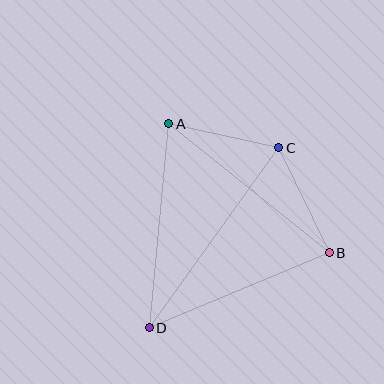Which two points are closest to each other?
Points A and C are closest to each other.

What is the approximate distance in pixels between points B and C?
The distance between B and C is approximately 116 pixels.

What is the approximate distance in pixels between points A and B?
The distance between A and B is approximately 206 pixels.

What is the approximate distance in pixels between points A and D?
The distance between A and D is approximately 204 pixels.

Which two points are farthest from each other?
Points C and D are farthest from each other.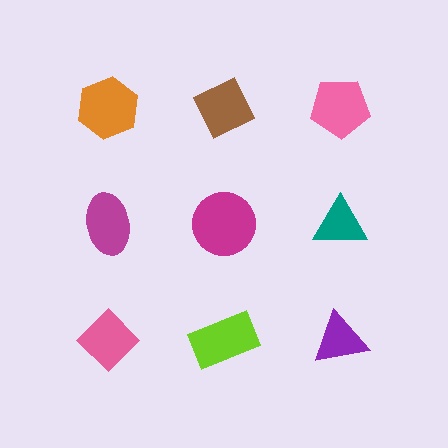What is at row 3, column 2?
A lime rectangle.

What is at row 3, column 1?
A pink diamond.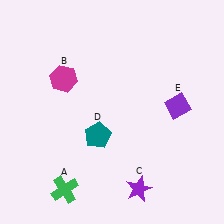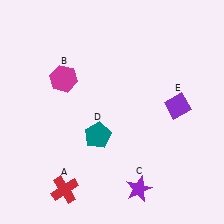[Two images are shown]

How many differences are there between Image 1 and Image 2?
There is 1 difference between the two images.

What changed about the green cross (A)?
In Image 1, A is green. In Image 2, it changed to red.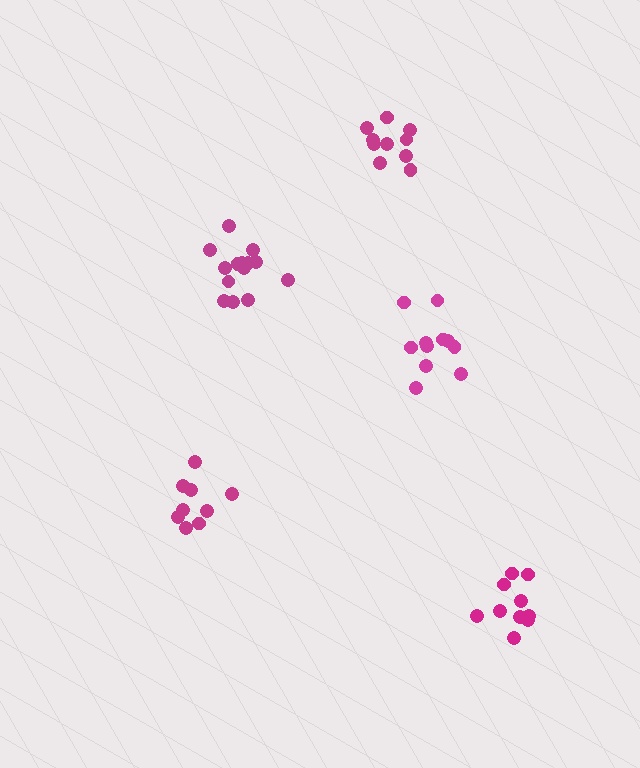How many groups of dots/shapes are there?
There are 5 groups.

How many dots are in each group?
Group 1: 10 dots, Group 2: 14 dots, Group 3: 11 dots, Group 4: 9 dots, Group 5: 10 dots (54 total).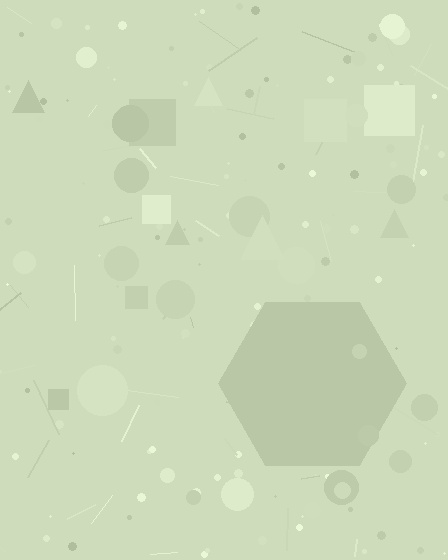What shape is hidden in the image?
A hexagon is hidden in the image.